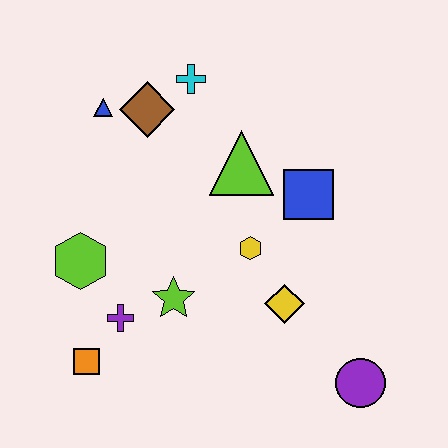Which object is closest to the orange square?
The purple cross is closest to the orange square.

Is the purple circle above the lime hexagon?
No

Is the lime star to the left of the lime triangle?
Yes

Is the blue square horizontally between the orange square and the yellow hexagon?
No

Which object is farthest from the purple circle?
The blue triangle is farthest from the purple circle.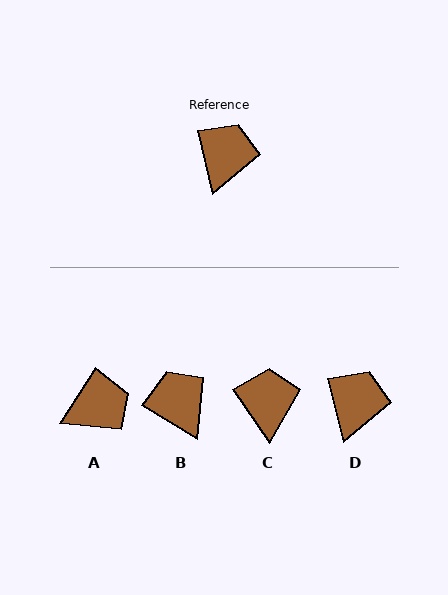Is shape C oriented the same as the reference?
No, it is off by about 20 degrees.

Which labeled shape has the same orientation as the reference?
D.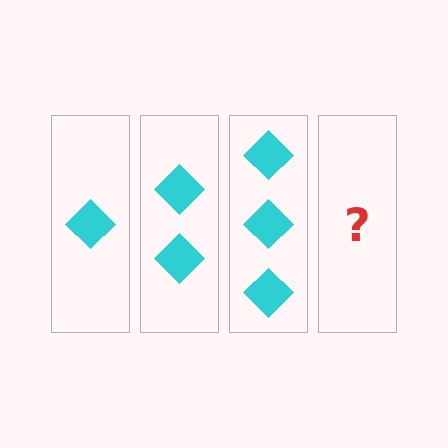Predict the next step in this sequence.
The next step is 4 diamonds.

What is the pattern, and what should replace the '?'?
The pattern is that each step adds one more diamond. The '?' should be 4 diamonds.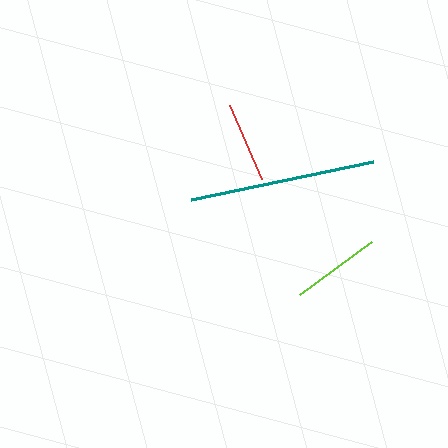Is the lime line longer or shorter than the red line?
The lime line is longer than the red line.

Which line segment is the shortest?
The red line is the shortest at approximately 80 pixels.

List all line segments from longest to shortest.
From longest to shortest: teal, lime, red.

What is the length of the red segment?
The red segment is approximately 80 pixels long.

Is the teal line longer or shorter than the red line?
The teal line is longer than the red line.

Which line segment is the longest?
The teal line is the longest at approximately 186 pixels.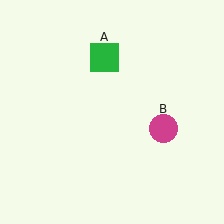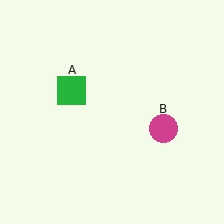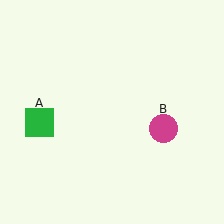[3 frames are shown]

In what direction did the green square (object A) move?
The green square (object A) moved down and to the left.